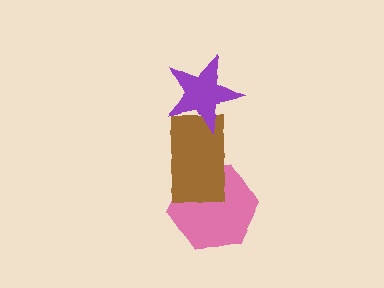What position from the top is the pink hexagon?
The pink hexagon is 3rd from the top.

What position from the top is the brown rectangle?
The brown rectangle is 2nd from the top.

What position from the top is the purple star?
The purple star is 1st from the top.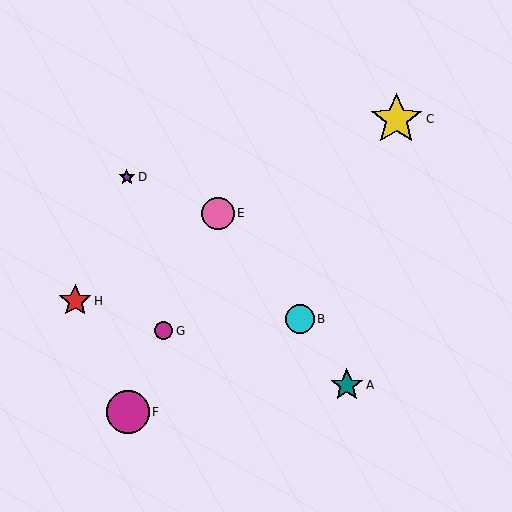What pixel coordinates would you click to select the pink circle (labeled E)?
Click at (218, 213) to select the pink circle E.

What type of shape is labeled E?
Shape E is a pink circle.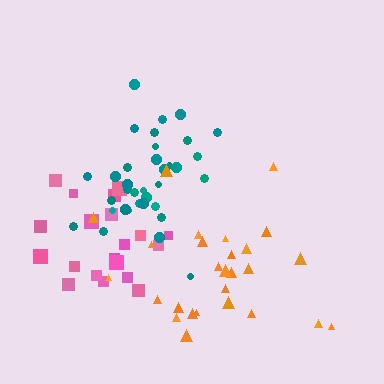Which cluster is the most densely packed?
Teal.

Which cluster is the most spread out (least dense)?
Orange.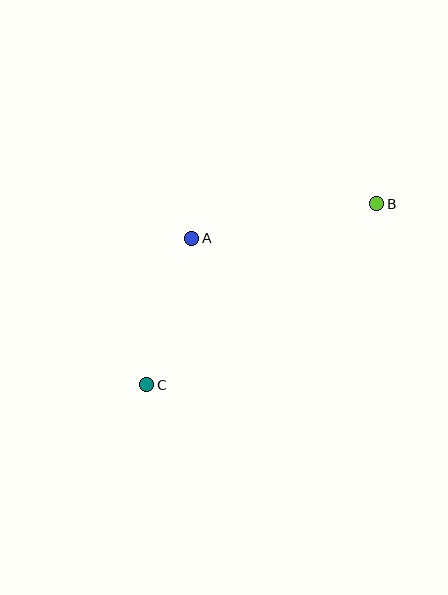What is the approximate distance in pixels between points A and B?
The distance between A and B is approximately 188 pixels.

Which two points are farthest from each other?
Points B and C are farthest from each other.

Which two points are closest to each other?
Points A and C are closest to each other.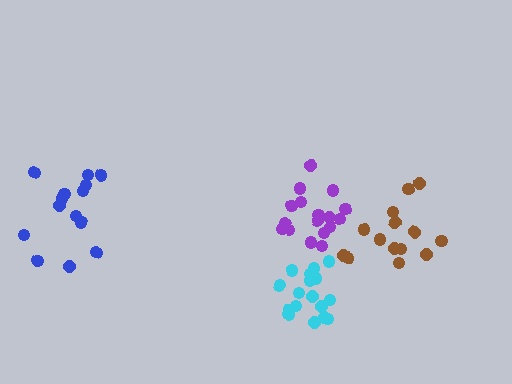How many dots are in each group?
Group 1: 14 dots, Group 2: 17 dots, Group 3: 14 dots, Group 4: 18 dots (63 total).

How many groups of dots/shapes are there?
There are 4 groups.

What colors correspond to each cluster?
The clusters are colored: brown, purple, blue, cyan.